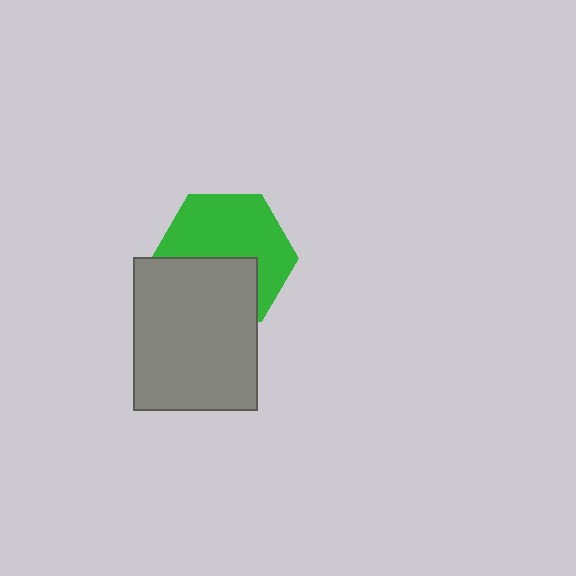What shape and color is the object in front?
The object in front is a gray rectangle.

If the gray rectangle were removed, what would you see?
You would see the complete green hexagon.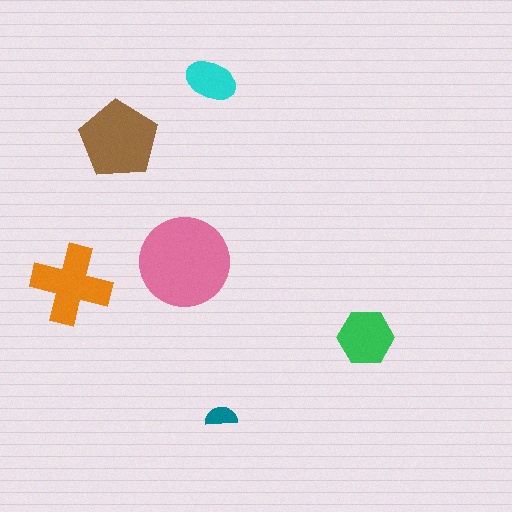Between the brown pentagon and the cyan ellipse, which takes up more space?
The brown pentagon.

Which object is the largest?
The pink circle.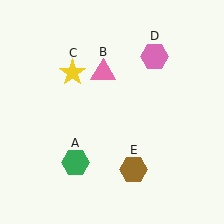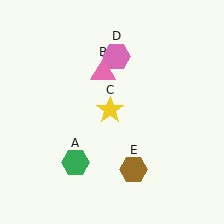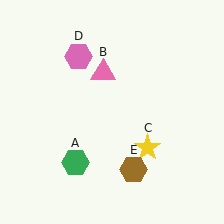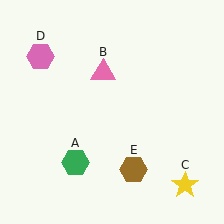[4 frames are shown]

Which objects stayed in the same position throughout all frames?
Green hexagon (object A) and pink triangle (object B) and brown hexagon (object E) remained stationary.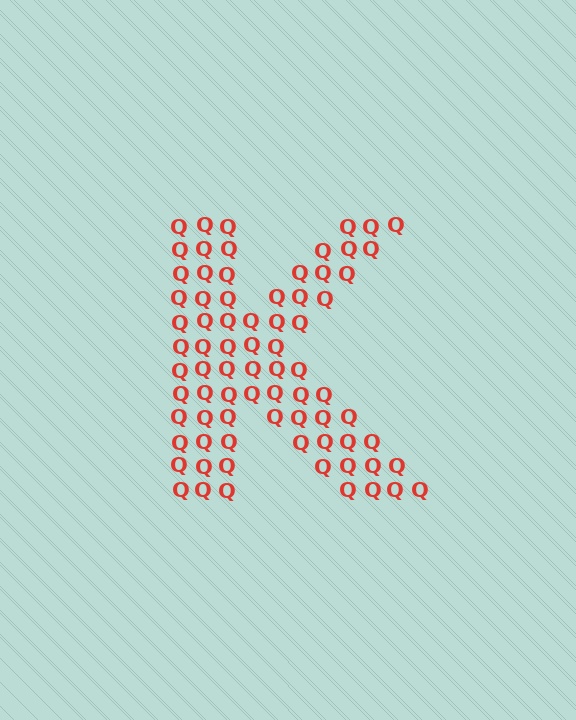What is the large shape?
The large shape is the letter K.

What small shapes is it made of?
It is made of small letter Q's.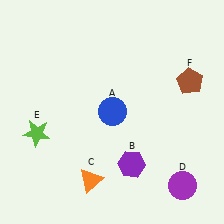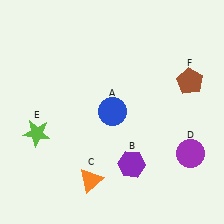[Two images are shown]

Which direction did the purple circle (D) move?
The purple circle (D) moved up.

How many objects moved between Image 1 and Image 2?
1 object moved between the two images.